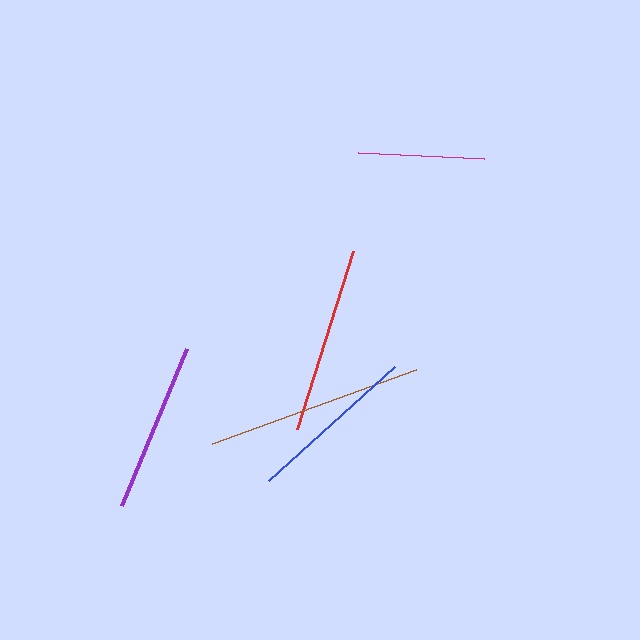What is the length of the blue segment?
The blue segment is approximately 169 pixels long.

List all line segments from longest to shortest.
From longest to shortest: brown, red, purple, blue, magenta.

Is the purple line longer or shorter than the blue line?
The purple line is longer than the blue line.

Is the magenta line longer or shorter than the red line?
The red line is longer than the magenta line.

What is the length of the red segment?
The red segment is approximately 187 pixels long.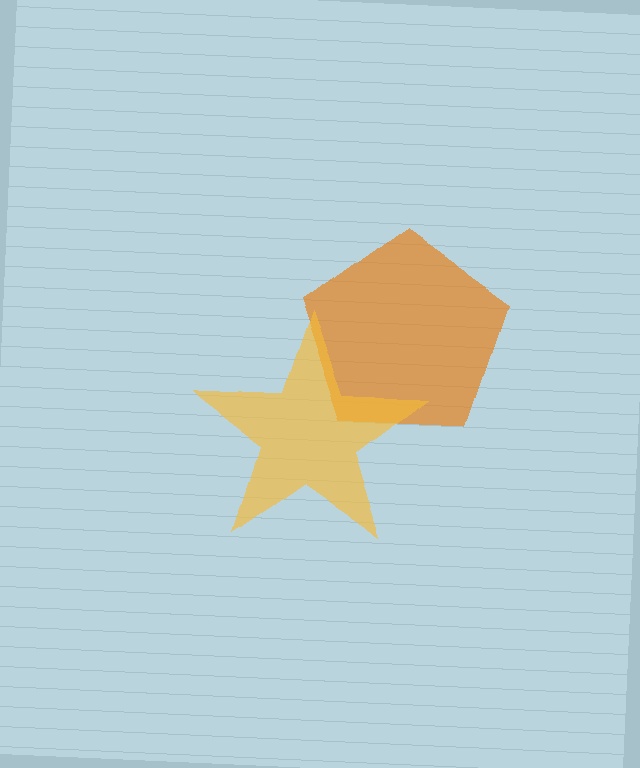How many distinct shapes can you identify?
There are 2 distinct shapes: an orange pentagon, a yellow star.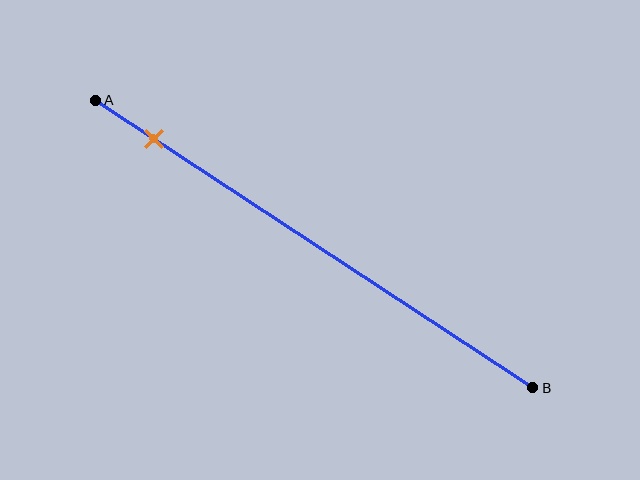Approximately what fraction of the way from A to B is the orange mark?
The orange mark is approximately 15% of the way from A to B.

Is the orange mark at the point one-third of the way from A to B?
No, the mark is at about 15% from A, not at the 33% one-third point.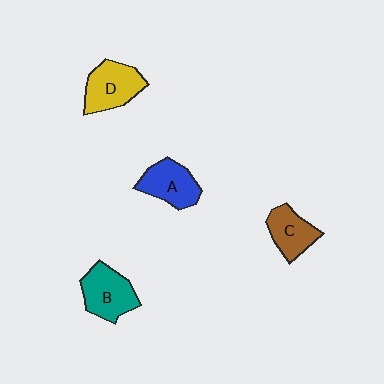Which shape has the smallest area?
Shape C (brown).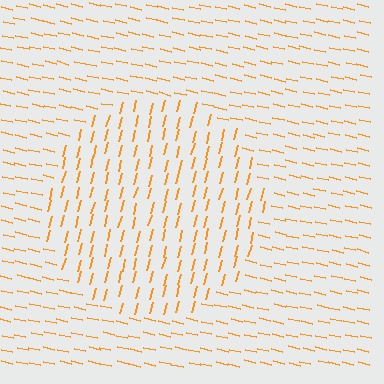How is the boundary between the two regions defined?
The boundary is defined purely by a change in line orientation (approximately 88 degrees difference). All lines are the same color and thickness.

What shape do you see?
I see a circle.